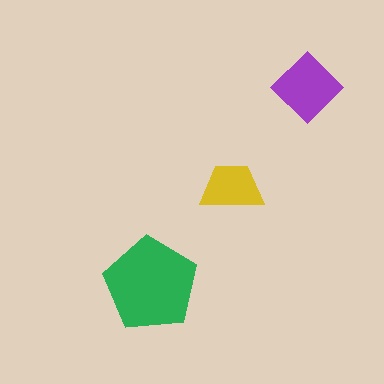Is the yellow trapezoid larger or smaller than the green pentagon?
Smaller.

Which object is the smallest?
The yellow trapezoid.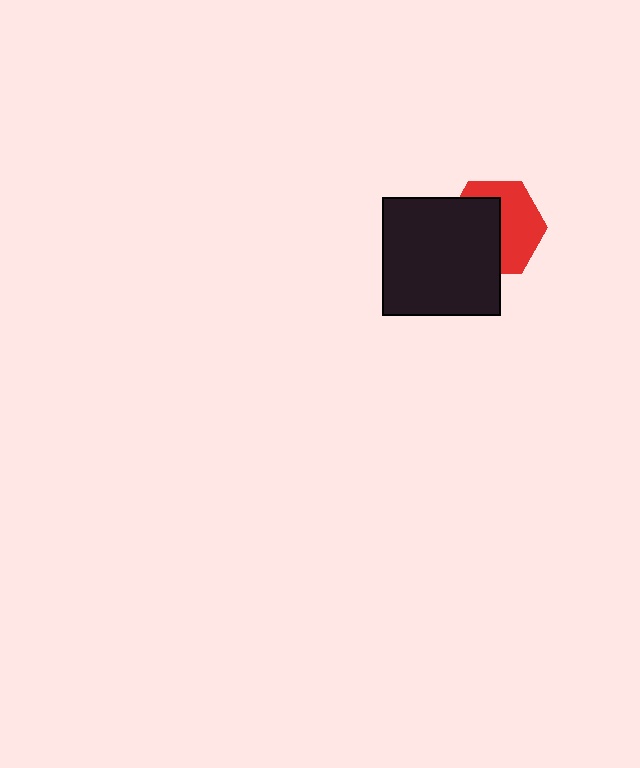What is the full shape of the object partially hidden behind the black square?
The partially hidden object is a red hexagon.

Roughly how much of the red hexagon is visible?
About half of it is visible (roughly 50%).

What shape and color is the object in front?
The object in front is a black square.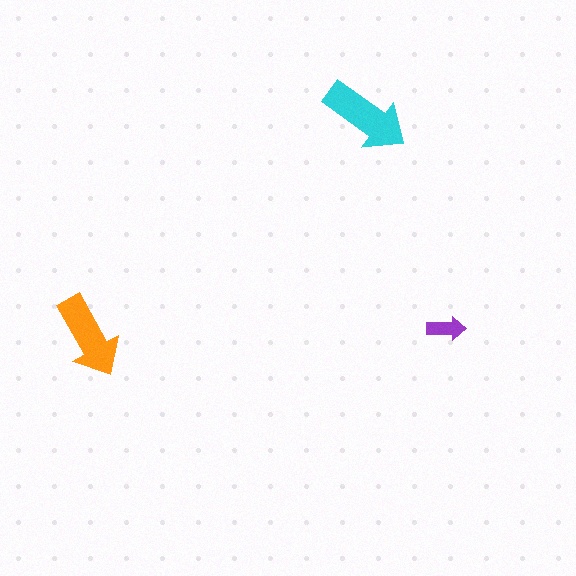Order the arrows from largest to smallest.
the cyan one, the orange one, the purple one.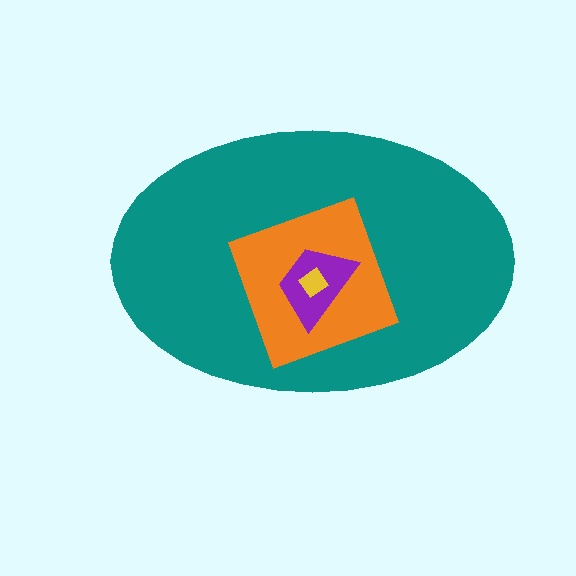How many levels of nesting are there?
4.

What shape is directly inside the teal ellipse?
The orange diamond.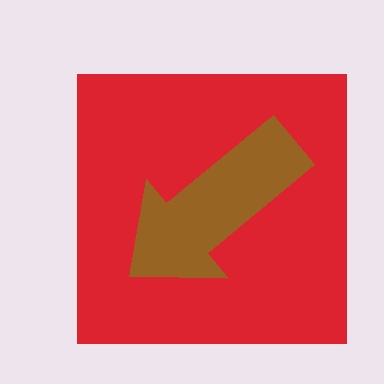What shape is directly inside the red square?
The brown arrow.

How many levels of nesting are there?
2.